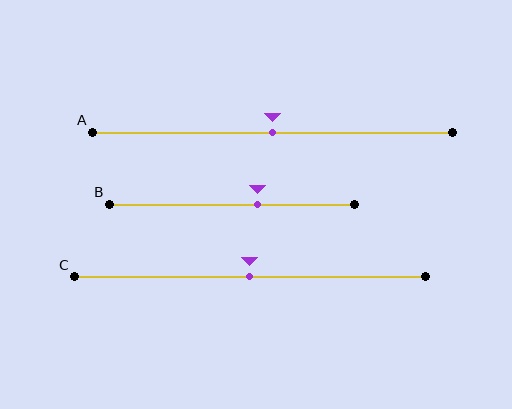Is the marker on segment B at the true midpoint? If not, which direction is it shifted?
No, the marker on segment B is shifted to the right by about 10% of the segment length.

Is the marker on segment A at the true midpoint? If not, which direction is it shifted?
Yes, the marker on segment A is at the true midpoint.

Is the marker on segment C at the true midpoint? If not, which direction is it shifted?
Yes, the marker on segment C is at the true midpoint.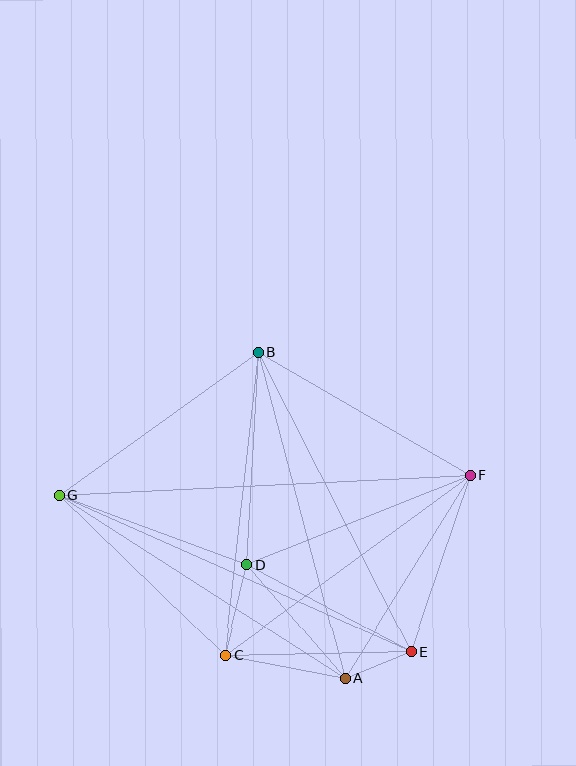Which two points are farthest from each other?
Points F and G are farthest from each other.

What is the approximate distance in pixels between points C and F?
The distance between C and F is approximately 304 pixels.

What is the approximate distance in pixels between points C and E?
The distance between C and E is approximately 185 pixels.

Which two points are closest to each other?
Points A and E are closest to each other.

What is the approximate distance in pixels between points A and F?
The distance between A and F is approximately 239 pixels.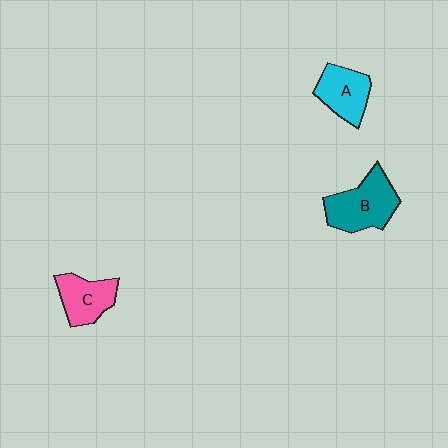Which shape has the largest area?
Shape B (teal).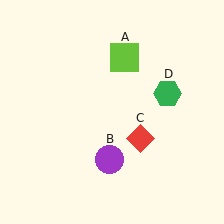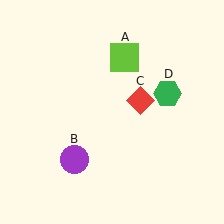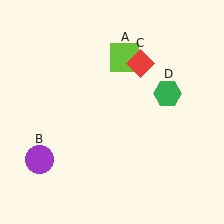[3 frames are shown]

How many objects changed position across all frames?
2 objects changed position: purple circle (object B), red diamond (object C).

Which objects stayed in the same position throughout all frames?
Lime square (object A) and green hexagon (object D) remained stationary.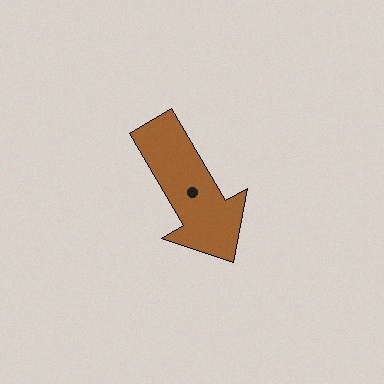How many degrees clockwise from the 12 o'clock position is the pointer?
Approximately 150 degrees.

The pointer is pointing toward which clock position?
Roughly 5 o'clock.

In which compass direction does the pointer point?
Southeast.